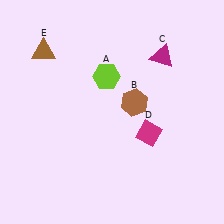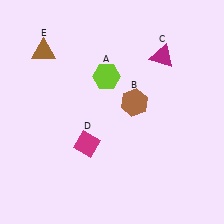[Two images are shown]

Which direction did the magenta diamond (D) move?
The magenta diamond (D) moved left.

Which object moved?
The magenta diamond (D) moved left.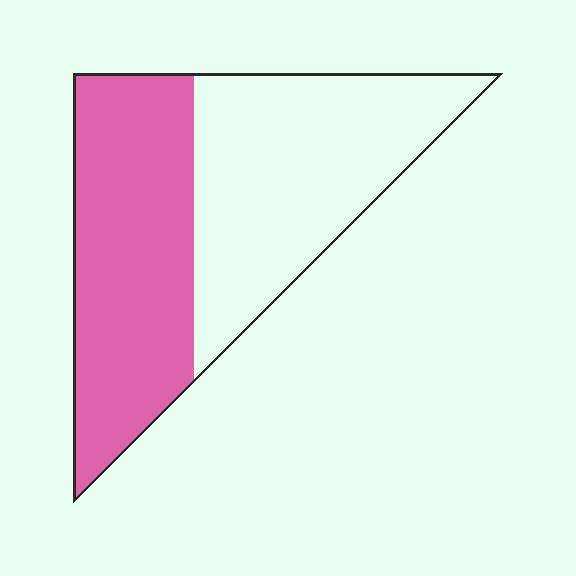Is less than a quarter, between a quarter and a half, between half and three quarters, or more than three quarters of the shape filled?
Between a quarter and a half.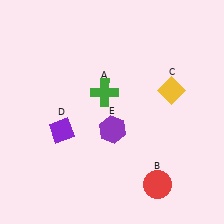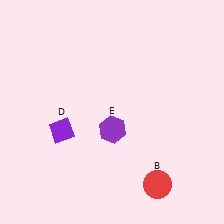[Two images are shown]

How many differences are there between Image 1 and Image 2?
There are 2 differences between the two images.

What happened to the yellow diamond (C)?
The yellow diamond (C) was removed in Image 2. It was in the top-right area of Image 1.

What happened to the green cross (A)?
The green cross (A) was removed in Image 2. It was in the top-left area of Image 1.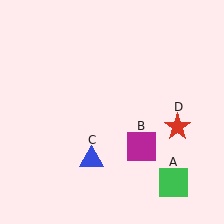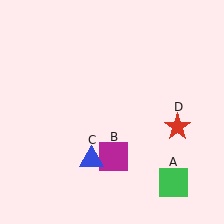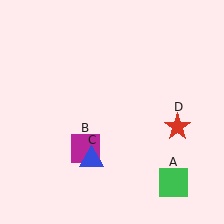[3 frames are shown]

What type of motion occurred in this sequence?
The magenta square (object B) rotated clockwise around the center of the scene.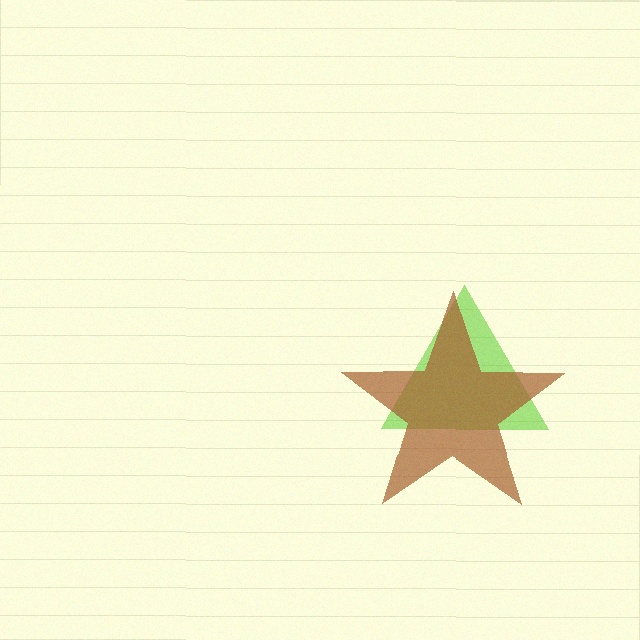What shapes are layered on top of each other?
The layered shapes are: a lime triangle, a brown star.